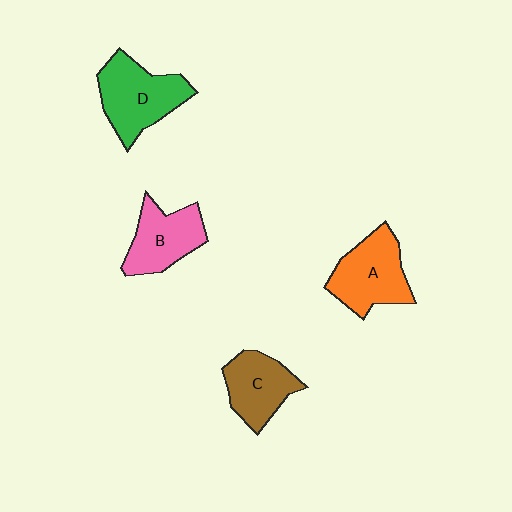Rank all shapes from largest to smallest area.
From largest to smallest: D (green), A (orange), B (pink), C (brown).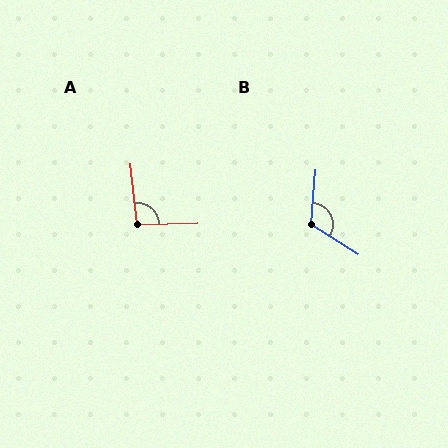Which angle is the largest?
B, at approximately 117 degrees.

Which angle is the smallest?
A, at approximately 94 degrees.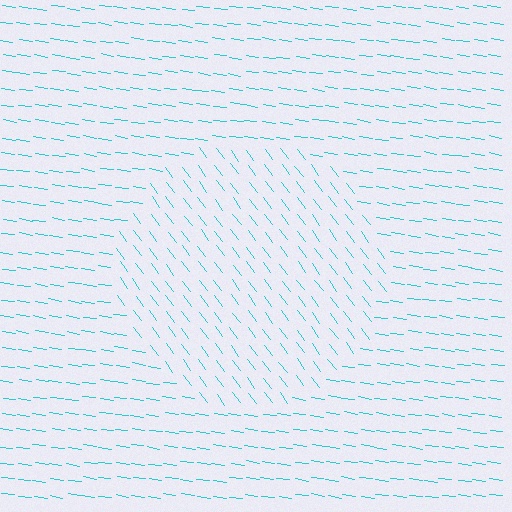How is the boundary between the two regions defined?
The boundary is defined purely by a change in line orientation (approximately 45 degrees difference). All lines are the same color and thickness.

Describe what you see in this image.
The image is filled with small cyan line segments. A circle region in the image has lines oriented differently from the surrounding lines, creating a visible texture boundary.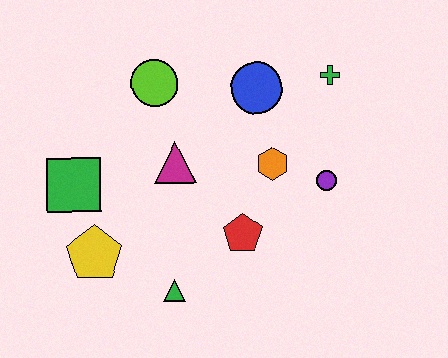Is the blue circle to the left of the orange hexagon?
Yes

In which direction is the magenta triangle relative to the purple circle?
The magenta triangle is to the left of the purple circle.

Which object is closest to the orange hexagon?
The purple circle is closest to the orange hexagon.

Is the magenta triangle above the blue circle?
No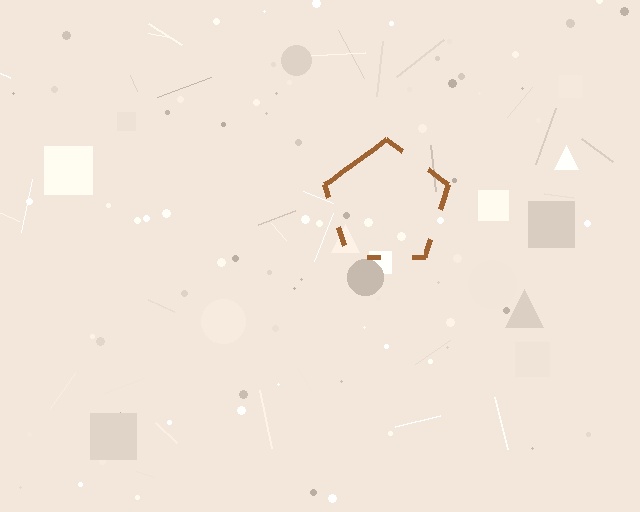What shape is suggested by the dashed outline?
The dashed outline suggests a pentagon.